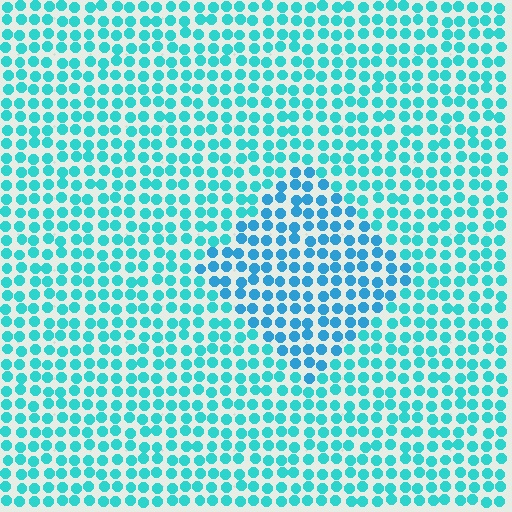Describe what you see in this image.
The image is filled with small cyan elements in a uniform arrangement. A diamond-shaped region is visible where the elements are tinted to a slightly different hue, forming a subtle color boundary.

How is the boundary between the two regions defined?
The boundary is defined purely by a slight shift in hue (about 22 degrees). Spacing, size, and orientation are identical on both sides.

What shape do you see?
I see a diamond.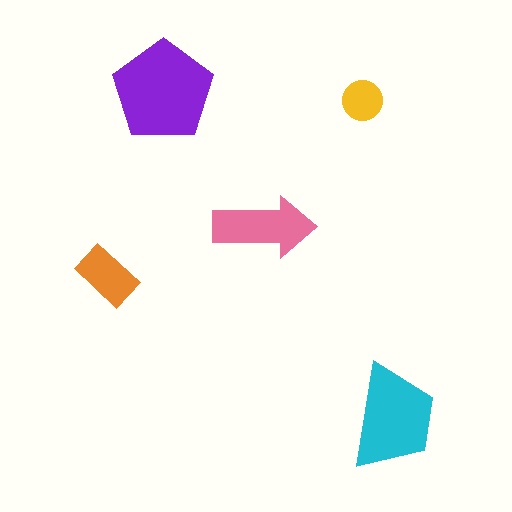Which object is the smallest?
The yellow circle.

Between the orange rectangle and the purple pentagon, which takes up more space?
The purple pentagon.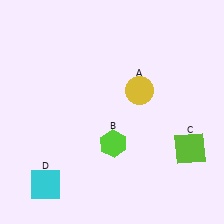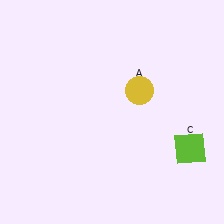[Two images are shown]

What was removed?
The cyan square (D), the lime hexagon (B) were removed in Image 2.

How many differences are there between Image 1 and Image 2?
There are 2 differences between the two images.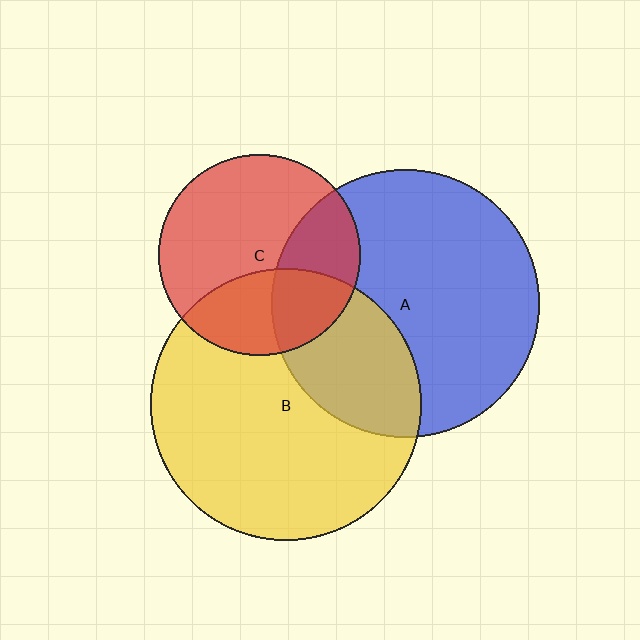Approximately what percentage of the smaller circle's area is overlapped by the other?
Approximately 30%.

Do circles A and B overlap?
Yes.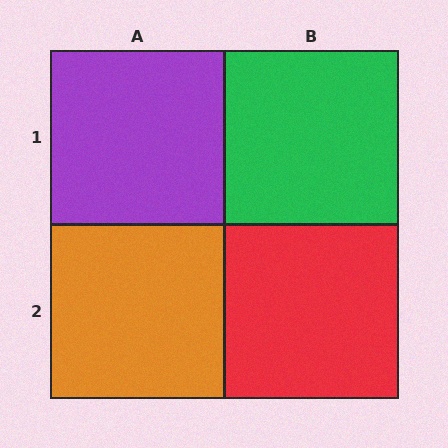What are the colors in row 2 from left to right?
Orange, red.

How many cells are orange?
1 cell is orange.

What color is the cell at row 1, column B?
Green.